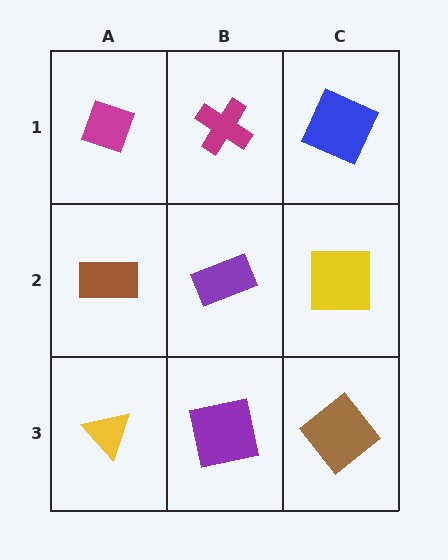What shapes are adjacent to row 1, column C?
A yellow square (row 2, column C), a magenta cross (row 1, column B).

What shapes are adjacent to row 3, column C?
A yellow square (row 2, column C), a purple square (row 3, column B).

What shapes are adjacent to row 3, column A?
A brown rectangle (row 2, column A), a purple square (row 3, column B).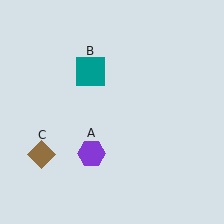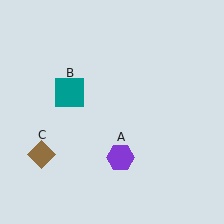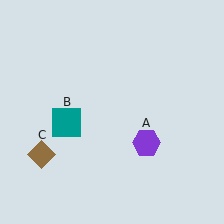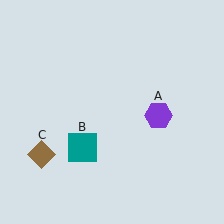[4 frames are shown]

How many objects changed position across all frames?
2 objects changed position: purple hexagon (object A), teal square (object B).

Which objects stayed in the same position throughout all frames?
Brown diamond (object C) remained stationary.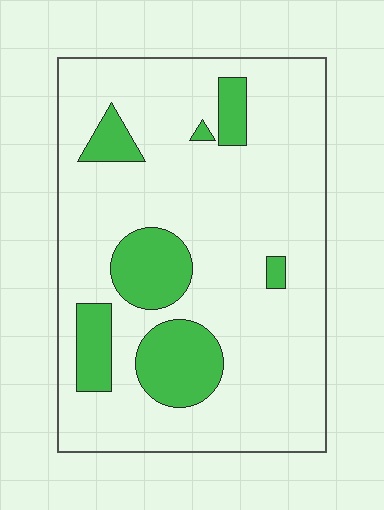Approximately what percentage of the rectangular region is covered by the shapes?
Approximately 20%.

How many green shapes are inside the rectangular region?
7.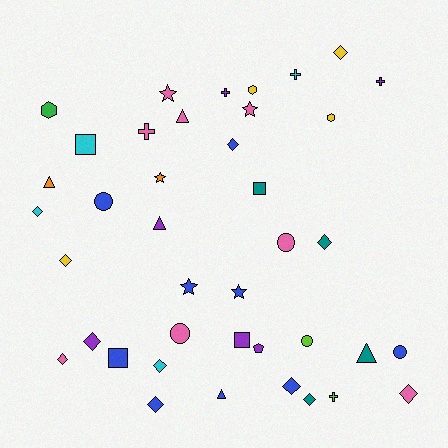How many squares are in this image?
There are 4 squares.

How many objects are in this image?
There are 40 objects.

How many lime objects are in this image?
There are 2 lime objects.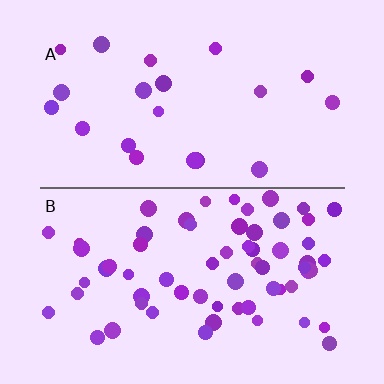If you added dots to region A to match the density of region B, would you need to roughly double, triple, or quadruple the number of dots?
Approximately triple.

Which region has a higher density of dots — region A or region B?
B (the bottom).